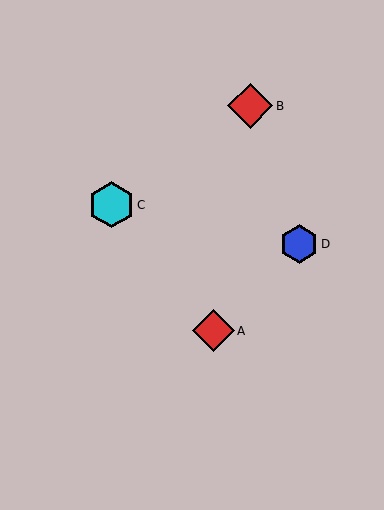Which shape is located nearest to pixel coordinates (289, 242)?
The blue hexagon (labeled D) at (299, 244) is nearest to that location.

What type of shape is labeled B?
Shape B is a red diamond.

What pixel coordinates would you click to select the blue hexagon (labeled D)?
Click at (299, 244) to select the blue hexagon D.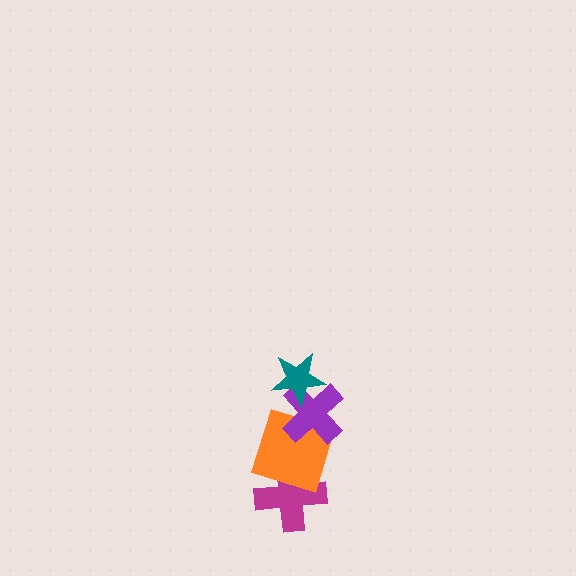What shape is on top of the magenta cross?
The orange square is on top of the magenta cross.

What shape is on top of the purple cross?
The teal star is on top of the purple cross.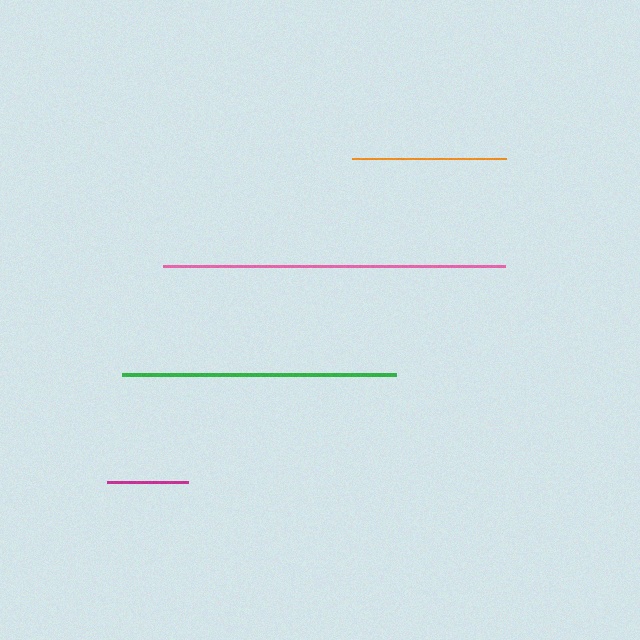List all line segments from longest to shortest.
From longest to shortest: pink, green, orange, magenta.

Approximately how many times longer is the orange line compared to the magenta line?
The orange line is approximately 1.9 times the length of the magenta line.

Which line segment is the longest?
The pink line is the longest at approximately 342 pixels.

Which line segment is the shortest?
The magenta line is the shortest at approximately 81 pixels.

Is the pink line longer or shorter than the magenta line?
The pink line is longer than the magenta line.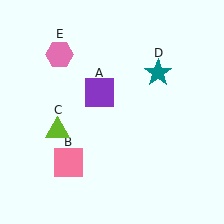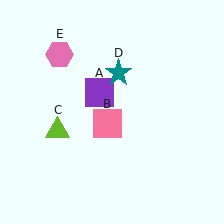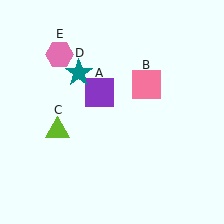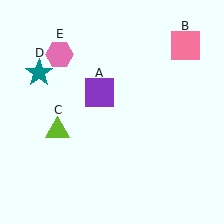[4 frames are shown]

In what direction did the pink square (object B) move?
The pink square (object B) moved up and to the right.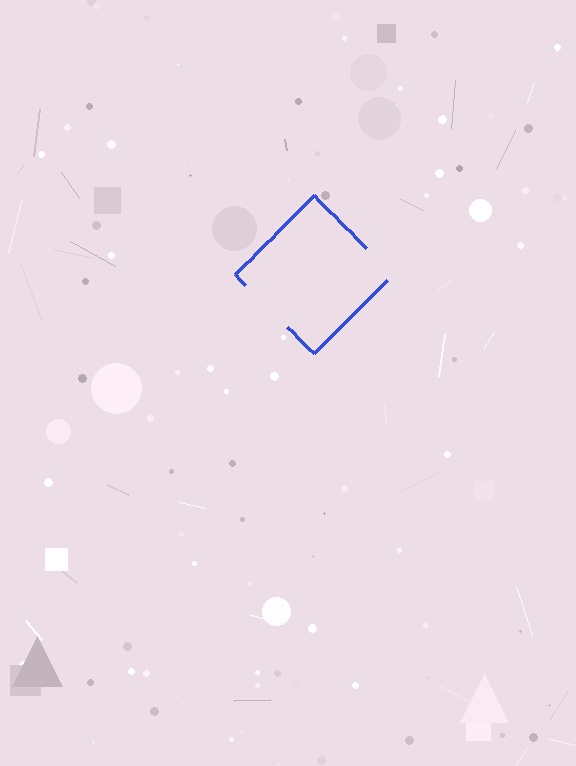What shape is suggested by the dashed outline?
The dashed outline suggests a diamond.